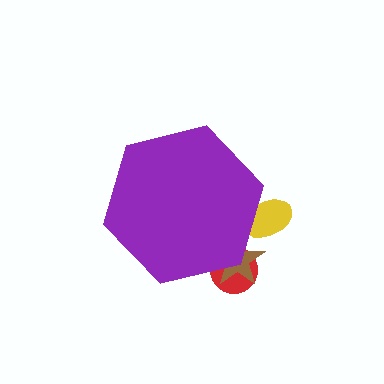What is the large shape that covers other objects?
A purple hexagon.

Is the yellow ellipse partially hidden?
Yes, the yellow ellipse is partially hidden behind the purple hexagon.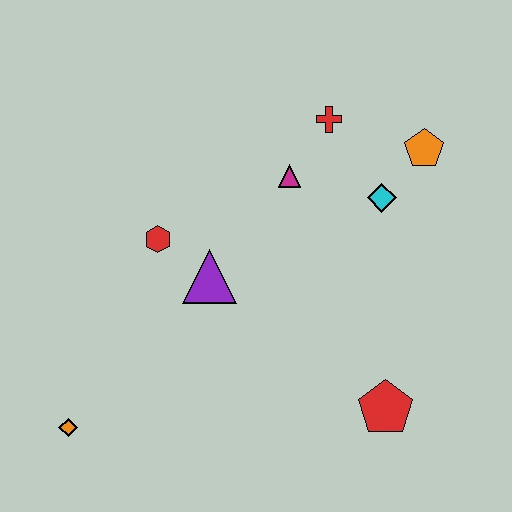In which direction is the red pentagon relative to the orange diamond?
The red pentagon is to the right of the orange diamond.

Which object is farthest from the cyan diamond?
The orange diamond is farthest from the cyan diamond.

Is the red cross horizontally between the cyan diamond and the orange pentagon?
No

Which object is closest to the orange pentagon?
The cyan diamond is closest to the orange pentagon.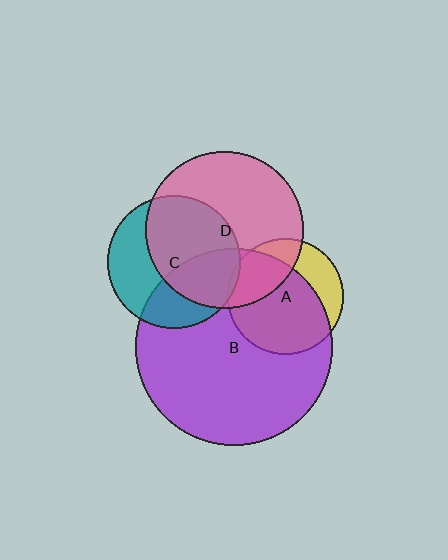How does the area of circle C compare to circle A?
Approximately 1.3 times.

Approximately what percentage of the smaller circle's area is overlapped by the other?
Approximately 5%.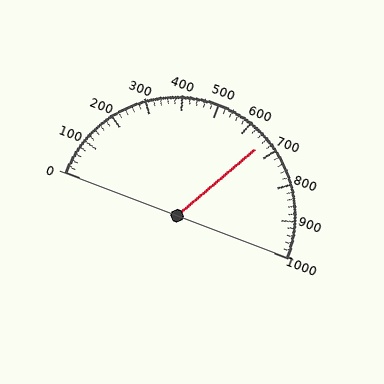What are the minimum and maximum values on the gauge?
The gauge ranges from 0 to 1000.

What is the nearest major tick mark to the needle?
The nearest major tick mark is 700.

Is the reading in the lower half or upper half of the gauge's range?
The reading is in the upper half of the range (0 to 1000).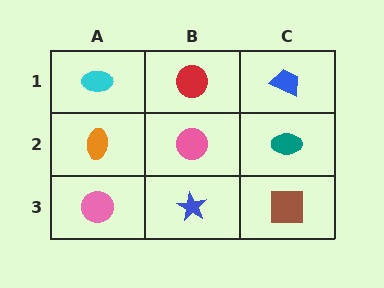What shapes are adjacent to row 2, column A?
A cyan ellipse (row 1, column A), a pink circle (row 3, column A), a pink circle (row 2, column B).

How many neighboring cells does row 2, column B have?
4.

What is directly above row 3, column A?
An orange ellipse.